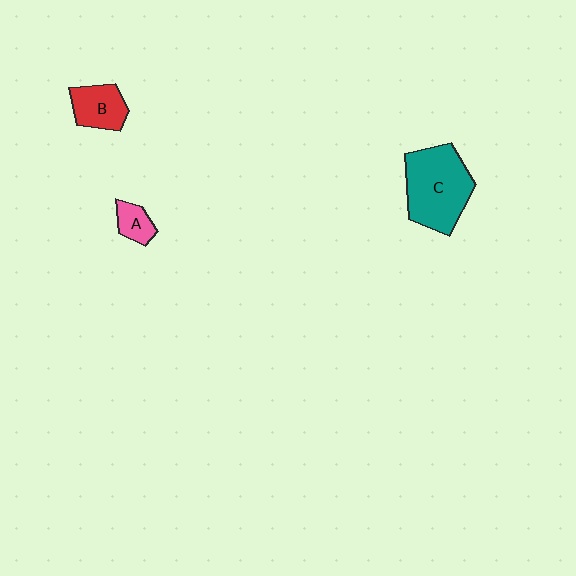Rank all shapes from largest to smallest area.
From largest to smallest: C (teal), B (red), A (pink).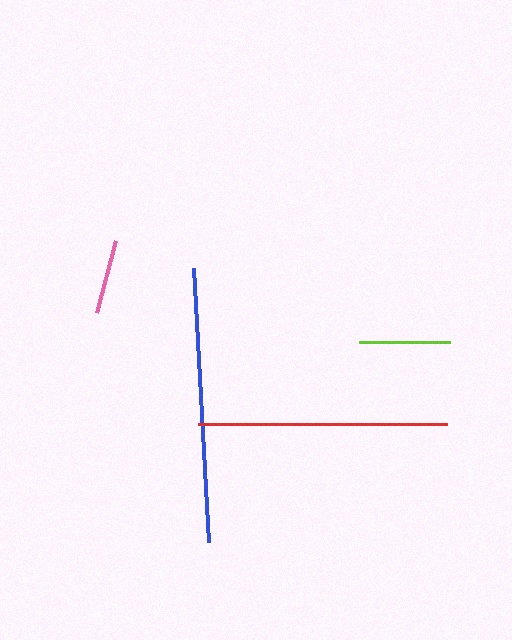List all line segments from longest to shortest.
From longest to shortest: blue, red, lime, pink.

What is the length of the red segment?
The red segment is approximately 249 pixels long.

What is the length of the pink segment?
The pink segment is approximately 75 pixels long.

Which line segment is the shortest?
The pink line is the shortest at approximately 75 pixels.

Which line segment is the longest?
The blue line is the longest at approximately 274 pixels.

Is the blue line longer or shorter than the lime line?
The blue line is longer than the lime line.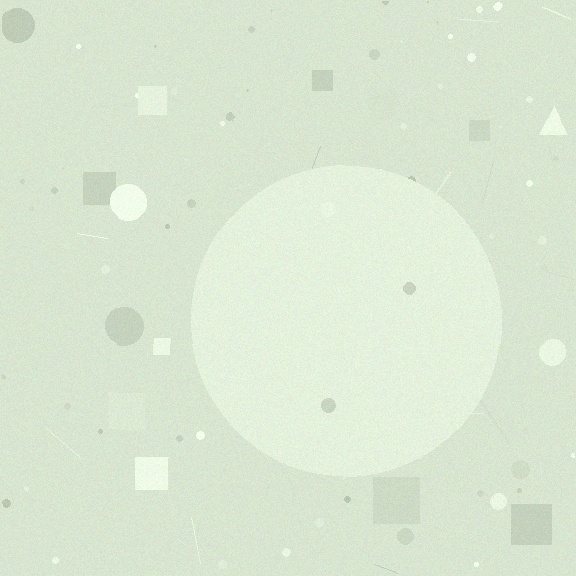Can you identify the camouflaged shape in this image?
The camouflaged shape is a circle.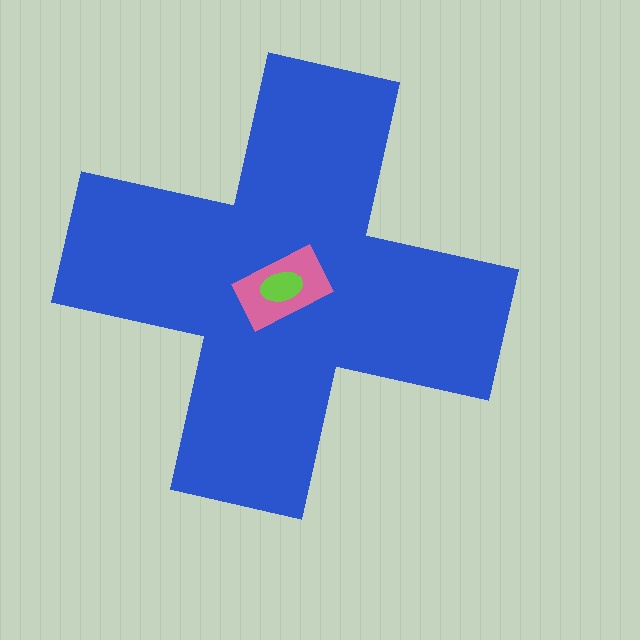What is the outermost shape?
The blue cross.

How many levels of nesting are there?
3.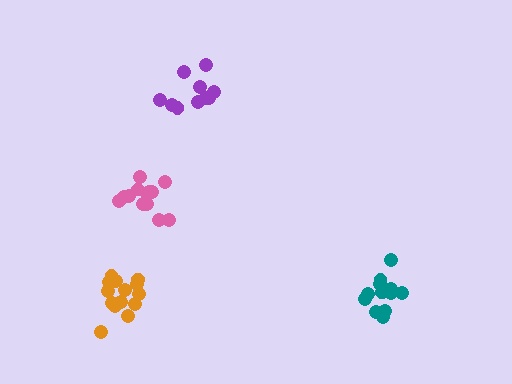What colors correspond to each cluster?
The clusters are colored: teal, purple, pink, orange.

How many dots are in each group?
Group 1: 12 dots, Group 2: 10 dots, Group 3: 13 dots, Group 4: 14 dots (49 total).